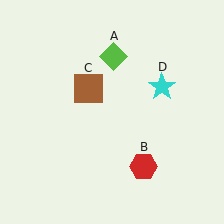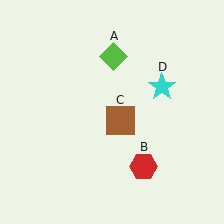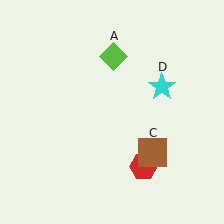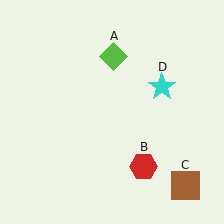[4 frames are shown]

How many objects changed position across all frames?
1 object changed position: brown square (object C).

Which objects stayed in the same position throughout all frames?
Lime diamond (object A) and red hexagon (object B) and cyan star (object D) remained stationary.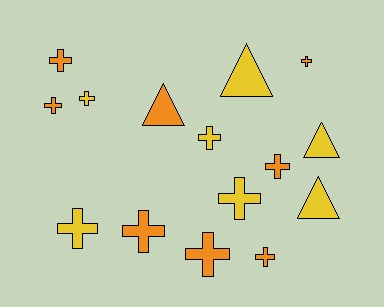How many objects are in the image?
There are 15 objects.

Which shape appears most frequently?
Cross, with 11 objects.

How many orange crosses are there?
There are 7 orange crosses.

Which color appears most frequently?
Orange, with 8 objects.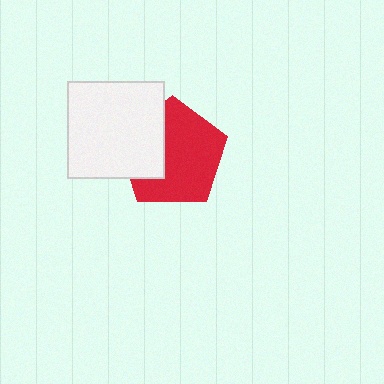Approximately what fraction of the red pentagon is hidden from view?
Roughly 33% of the red pentagon is hidden behind the white square.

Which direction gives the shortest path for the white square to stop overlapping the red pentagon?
Moving left gives the shortest separation.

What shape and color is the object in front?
The object in front is a white square.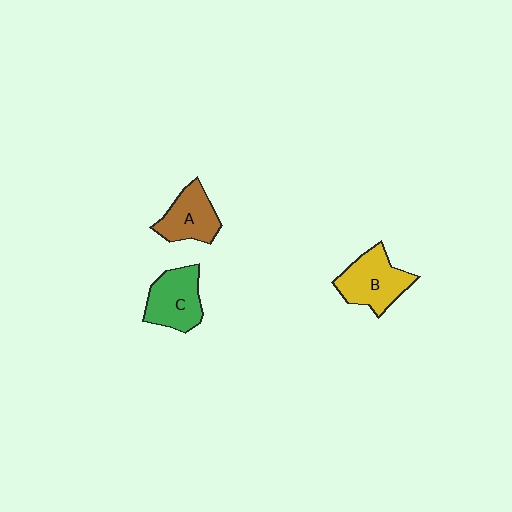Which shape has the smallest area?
Shape A (brown).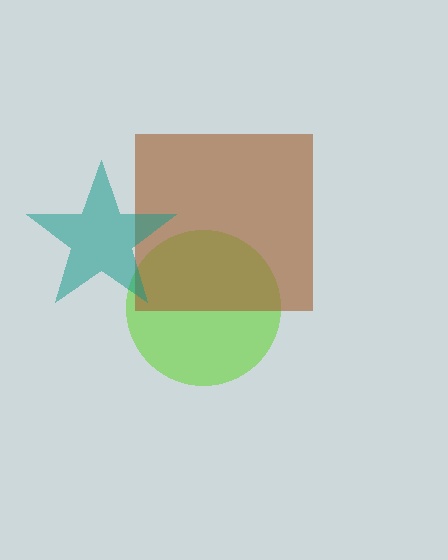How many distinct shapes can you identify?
There are 3 distinct shapes: a lime circle, a brown square, a teal star.